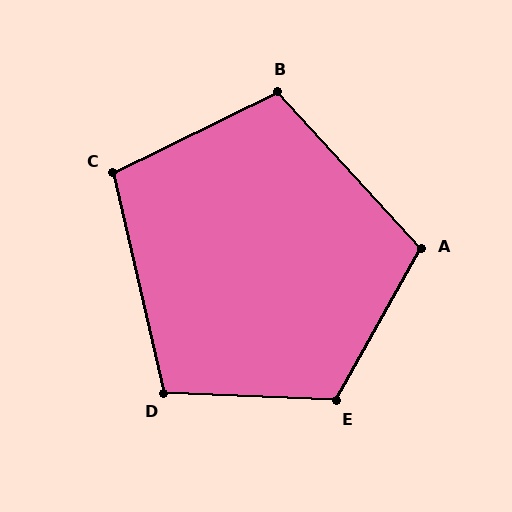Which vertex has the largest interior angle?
E, at approximately 117 degrees.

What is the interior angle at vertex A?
Approximately 108 degrees (obtuse).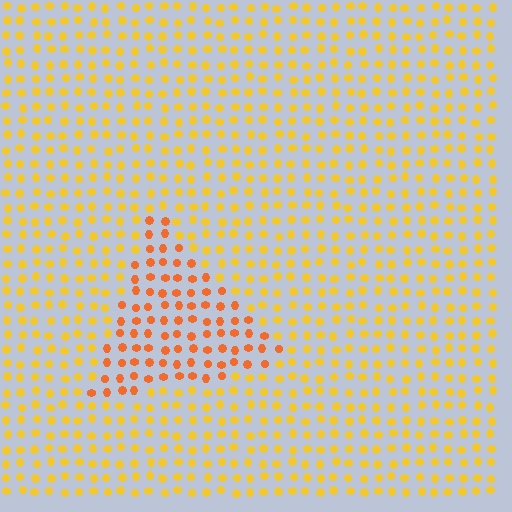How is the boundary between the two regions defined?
The boundary is defined purely by a slight shift in hue (about 29 degrees). Spacing, size, and orientation are identical on both sides.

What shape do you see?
I see a triangle.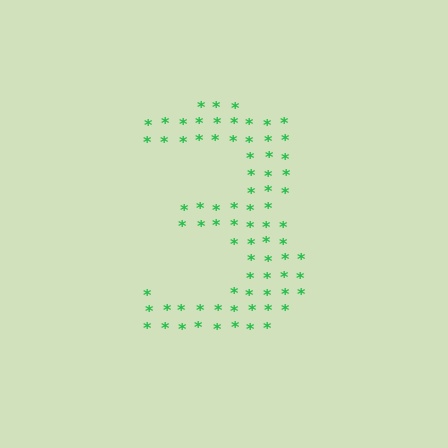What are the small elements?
The small elements are asterisks.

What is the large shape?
The large shape is the digit 3.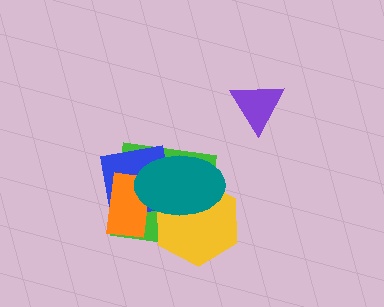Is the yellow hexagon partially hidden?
Yes, it is partially covered by another shape.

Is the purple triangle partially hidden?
No, no other shape covers it.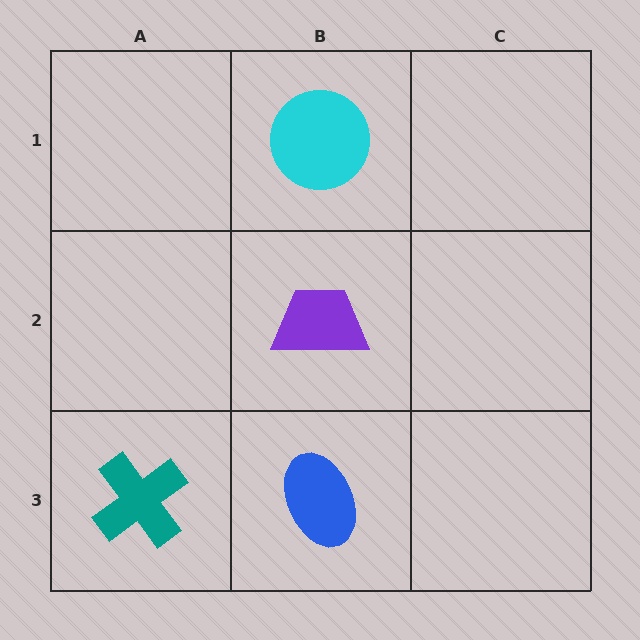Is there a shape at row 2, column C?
No, that cell is empty.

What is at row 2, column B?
A purple trapezoid.